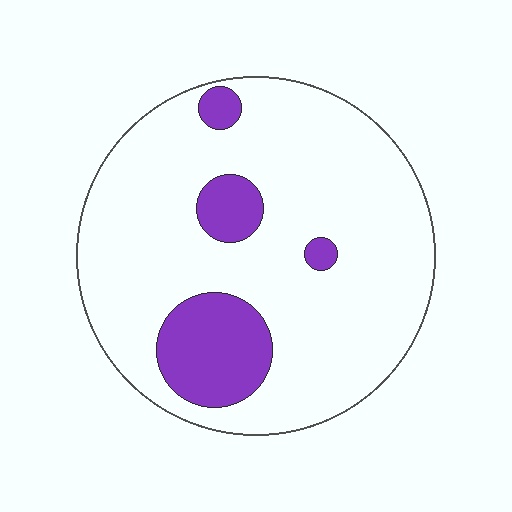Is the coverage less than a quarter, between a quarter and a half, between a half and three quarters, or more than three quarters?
Less than a quarter.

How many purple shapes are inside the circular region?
4.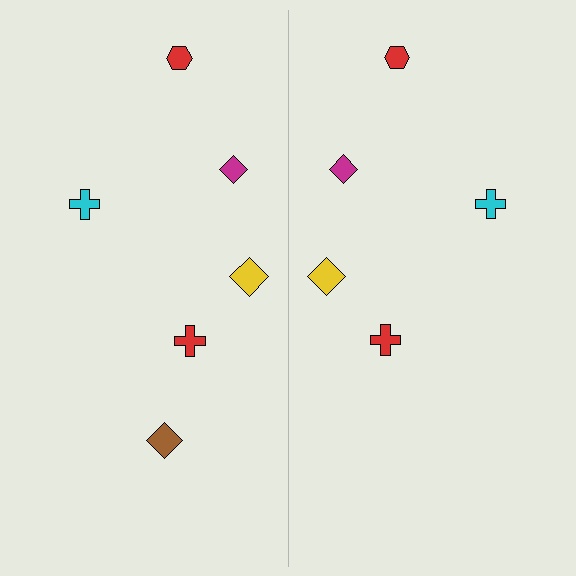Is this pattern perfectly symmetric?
No, the pattern is not perfectly symmetric. A brown diamond is missing from the right side.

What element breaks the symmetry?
A brown diamond is missing from the right side.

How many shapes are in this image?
There are 11 shapes in this image.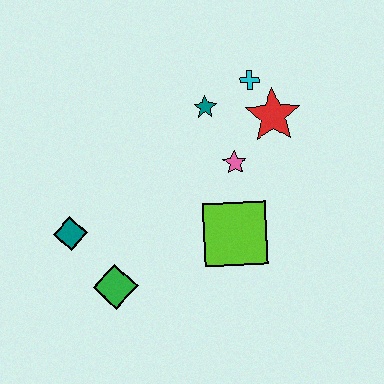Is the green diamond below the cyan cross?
Yes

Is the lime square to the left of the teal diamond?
No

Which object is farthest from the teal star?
The green diamond is farthest from the teal star.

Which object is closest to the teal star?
The cyan cross is closest to the teal star.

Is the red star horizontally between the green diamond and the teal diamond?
No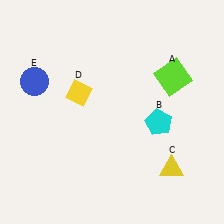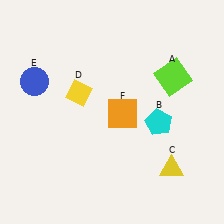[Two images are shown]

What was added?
An orange square (F) was added in Image 2.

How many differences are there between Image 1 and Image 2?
There is 1 difference between the two images.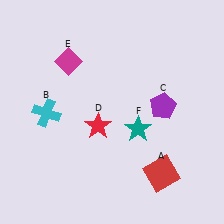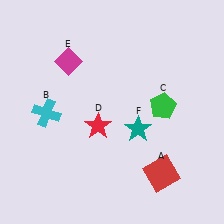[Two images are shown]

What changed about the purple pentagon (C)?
In Image 1, C is purple. In Image 2, it changed to green.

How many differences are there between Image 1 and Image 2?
There is 1 difference between the two images.